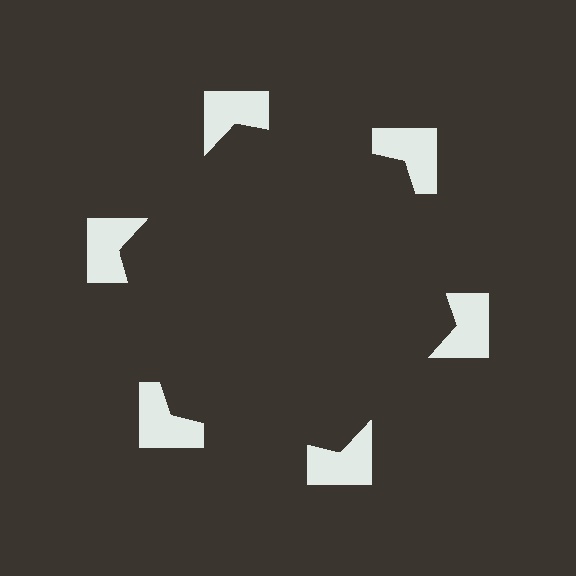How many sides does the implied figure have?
6 sides.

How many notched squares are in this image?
There are 6 — one at each vertex of the illusory hexagon.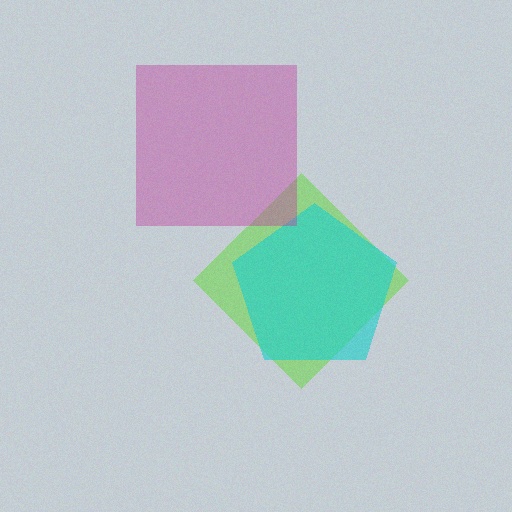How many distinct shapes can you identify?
There are 3 distinct shapes: a lime diamond, a cyan pentagon, a magenta square.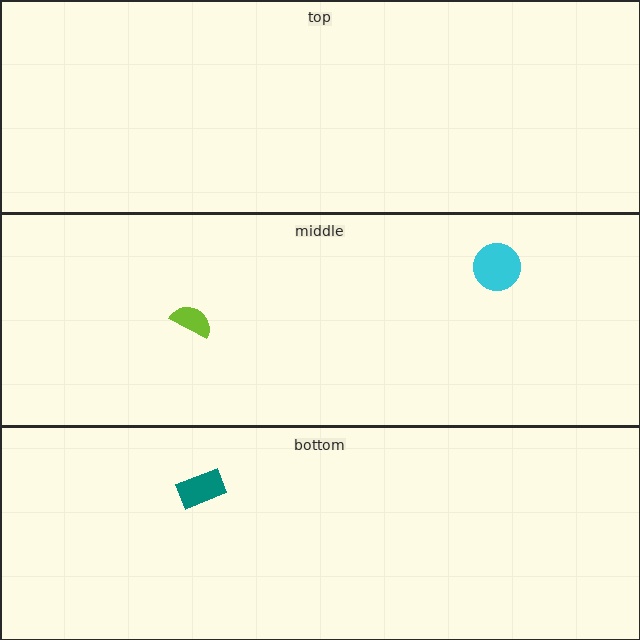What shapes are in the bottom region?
The teal rectangle.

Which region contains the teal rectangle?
The bottom region.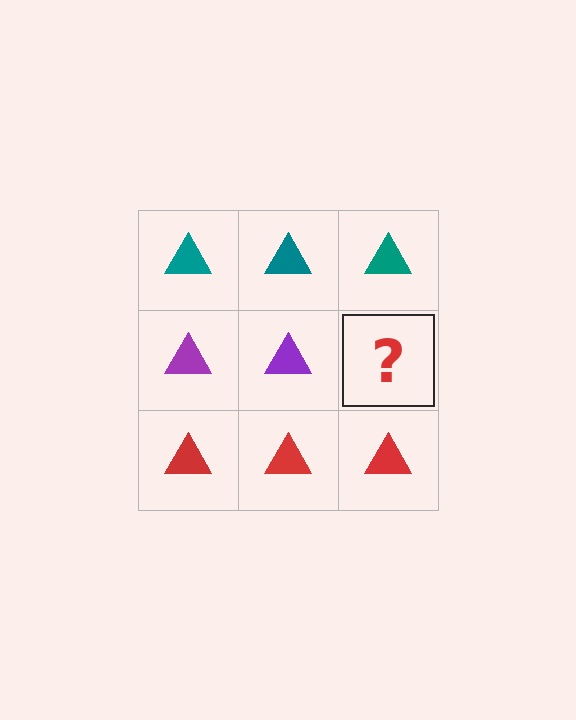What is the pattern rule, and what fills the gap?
The rule is that each row has a consistent color. The gap should be filled with a purple triangle.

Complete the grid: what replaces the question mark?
The question mark should be replaced with a purple triangle.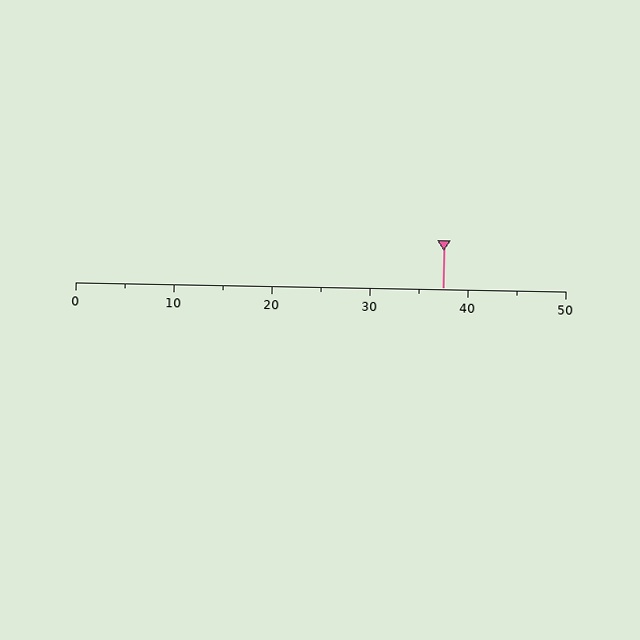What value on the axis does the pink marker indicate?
The marker indicates approximately 37.5.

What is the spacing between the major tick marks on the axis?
The major ticks are spaced 10 apart.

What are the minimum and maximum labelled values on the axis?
The axis runs from 0 to 50.